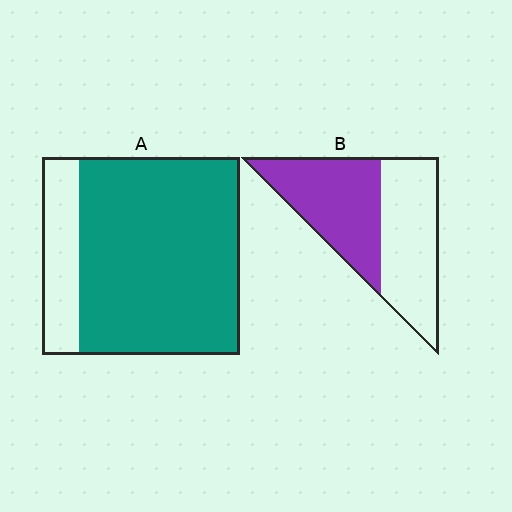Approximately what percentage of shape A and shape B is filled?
A is approximately 80% and B is approximately 50%.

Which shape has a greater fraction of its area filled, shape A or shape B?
Shape A.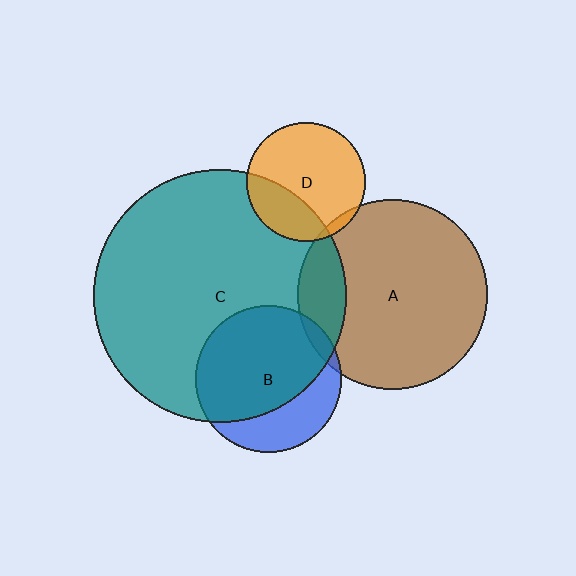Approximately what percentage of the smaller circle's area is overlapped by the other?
Approximately 30%.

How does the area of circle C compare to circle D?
Approximately 4.5 times.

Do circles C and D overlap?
Yes.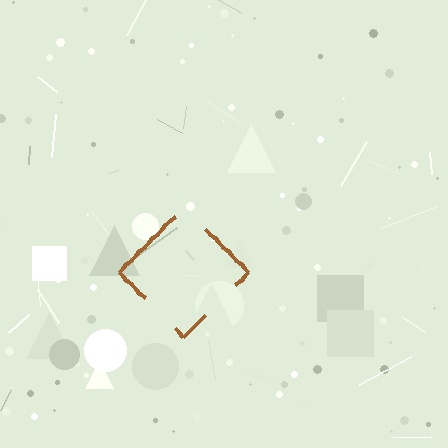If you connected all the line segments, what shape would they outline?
They would outline a diamond.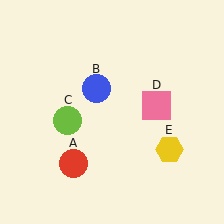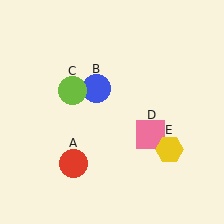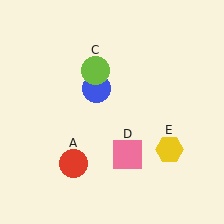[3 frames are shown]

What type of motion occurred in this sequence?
The lime circle (object C), pink square (object D) rotated clockwise around the center of the scene.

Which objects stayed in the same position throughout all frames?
Red circle (object A) and blue circle (object B) and yellow hexagon (object E) remained stationary.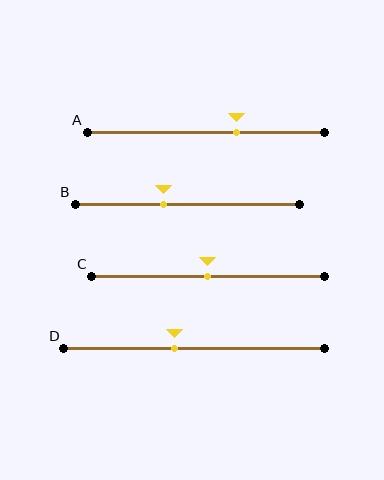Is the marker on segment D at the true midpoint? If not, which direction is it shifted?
No, the marker on segment D is shifted to the left by about 8% of the segment length.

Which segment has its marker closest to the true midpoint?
Segment C has its marker closest to the true midpoint.